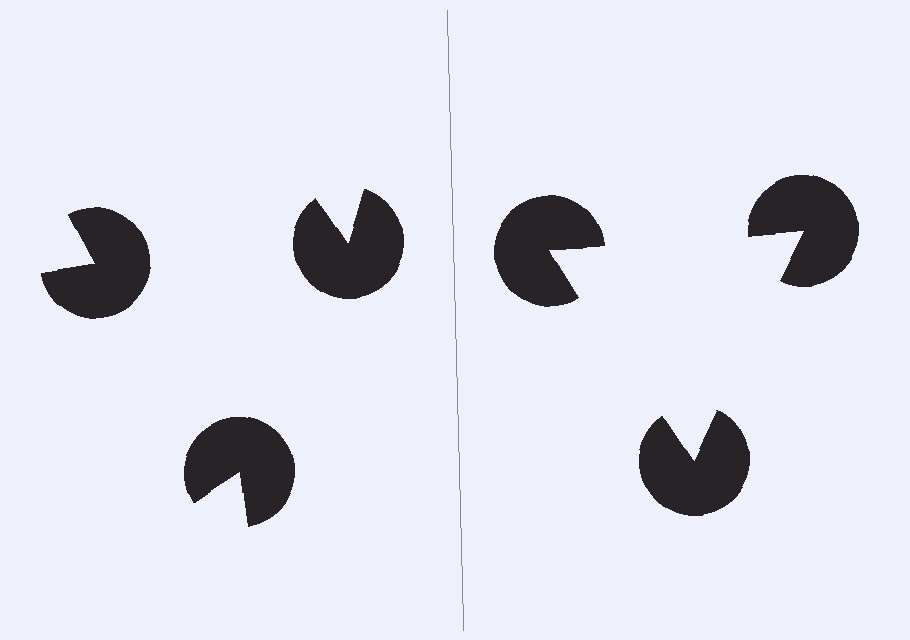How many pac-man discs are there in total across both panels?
6 — 3 on each side.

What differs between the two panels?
The pac-man discs are positioned identically on both sides; only the wedge orientations differ. On the right they align to a triangle; on the left they are misaligned.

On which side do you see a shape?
An illusory triangle appears on the right side. On the left side the wedge cuts are rotated, so no coherent shape forms.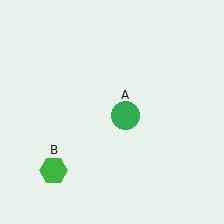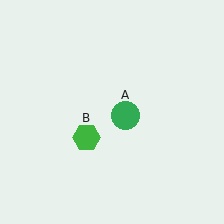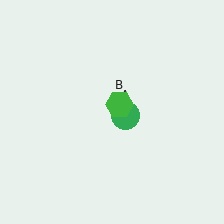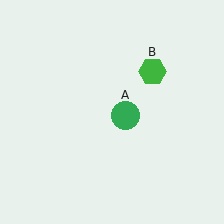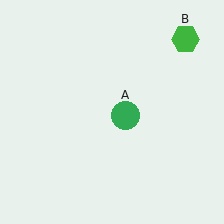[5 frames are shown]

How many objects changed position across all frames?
1 object changed position: green hexagon (object B).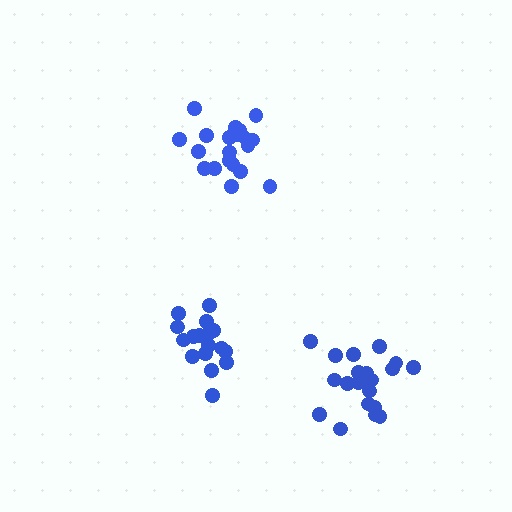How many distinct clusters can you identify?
There are 3 distinct clusters.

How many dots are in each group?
Group 1: 20 dots, Group 2: 21 dots, Group 3: 17 dots (58 total).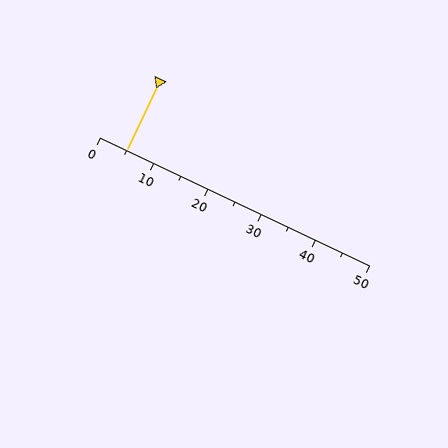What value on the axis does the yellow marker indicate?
The marker indicates approximately 5.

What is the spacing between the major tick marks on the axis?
The major ticks are spaced 10 apart.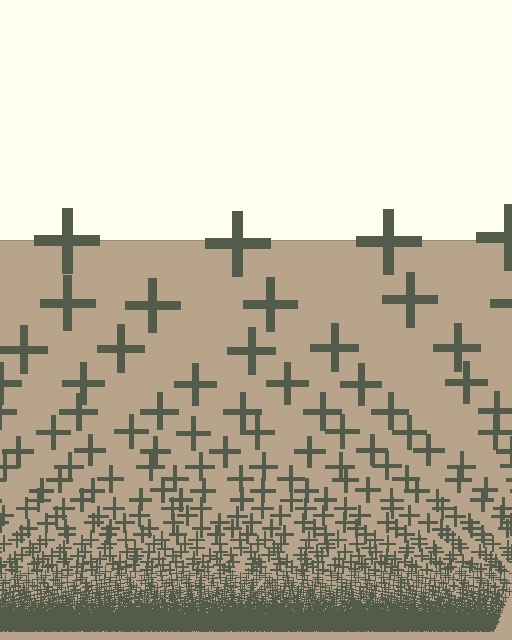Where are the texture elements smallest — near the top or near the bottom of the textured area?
Near the bottom.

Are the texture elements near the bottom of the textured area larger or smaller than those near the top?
Smaller. The gradient is inverted — elements near the bottom are smaller and denser.